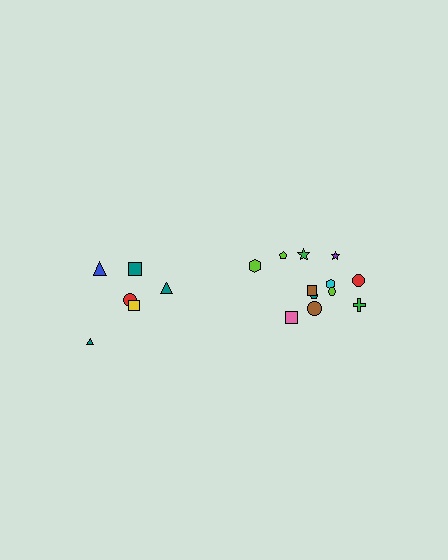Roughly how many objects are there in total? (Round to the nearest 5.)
Roughly 20 objects in total.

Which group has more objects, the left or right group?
The right group.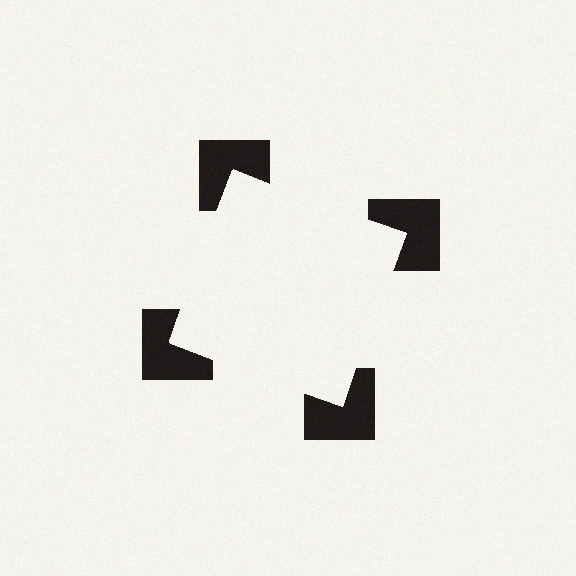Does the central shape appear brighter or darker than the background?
It typically appears slightly brighter than the background, even though no actual brightness change is drawn.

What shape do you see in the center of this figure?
An illusory square — its edges are inferred from the aligned wedge cuts in the notched squares, not physically drawn.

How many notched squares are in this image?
There are 4 — one at each vertex of the illusory square.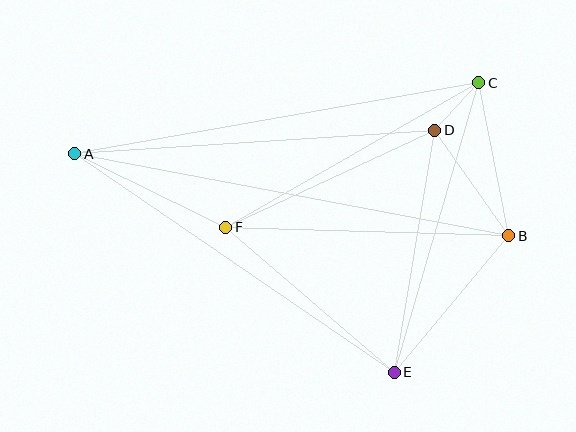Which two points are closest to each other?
Points C and D are closest to each other.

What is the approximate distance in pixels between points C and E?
The distance between C and E is approximately 301 pixels.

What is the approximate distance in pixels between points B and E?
The distance between B and E is approximately 178 pixels.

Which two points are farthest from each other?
Points A and B are farthest from each other.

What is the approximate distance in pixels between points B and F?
The distance between B and F is approximately 283 pixels.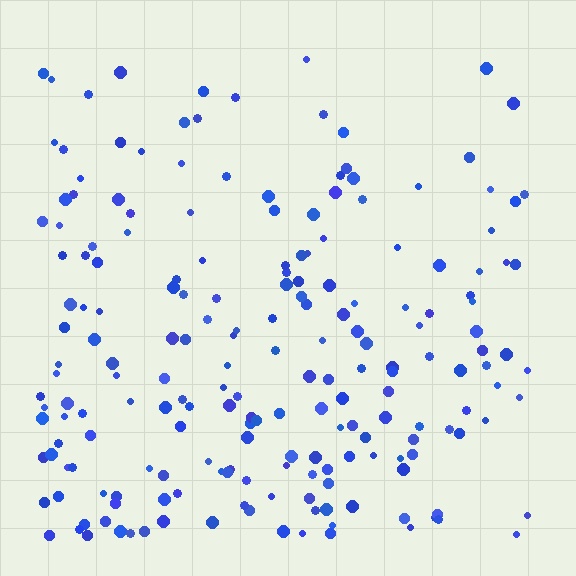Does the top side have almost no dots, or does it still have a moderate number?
Still a moderate number, just noticeably fewer than the bottom.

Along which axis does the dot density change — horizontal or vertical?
Vertical.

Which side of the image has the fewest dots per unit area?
The top.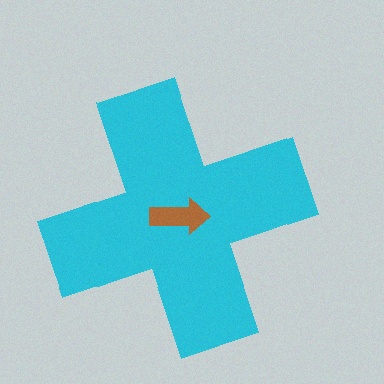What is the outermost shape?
The cyan cross.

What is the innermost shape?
The brown arrow.